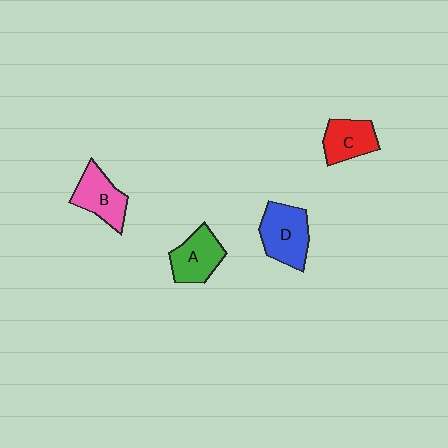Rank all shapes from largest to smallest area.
From largest to smallest: D (blue), B (pink), A (green), C (red).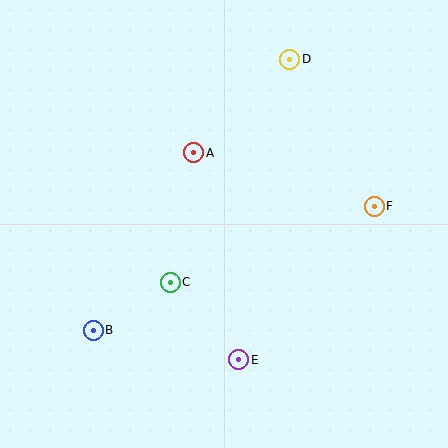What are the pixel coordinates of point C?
Point C is at (170, 282).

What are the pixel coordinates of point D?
Point D is at (290, 59).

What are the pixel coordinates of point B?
Point B is at (93, 330).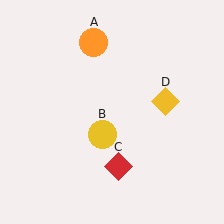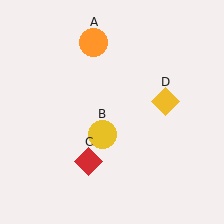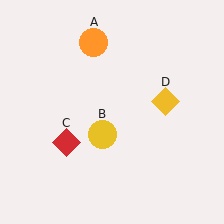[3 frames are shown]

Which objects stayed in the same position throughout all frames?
Orange circle (object A) and yellow circle (object B) and yellow diamond (object D) remained stationary.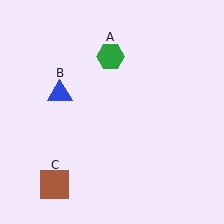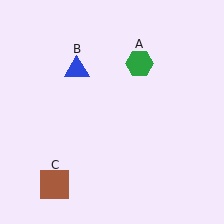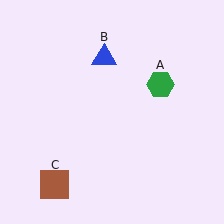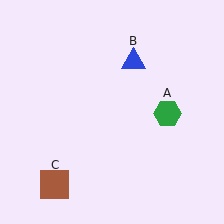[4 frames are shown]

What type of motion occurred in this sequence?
The green hexagon (object A), blue triangle (object B) rotated clockwise around the center of the scene.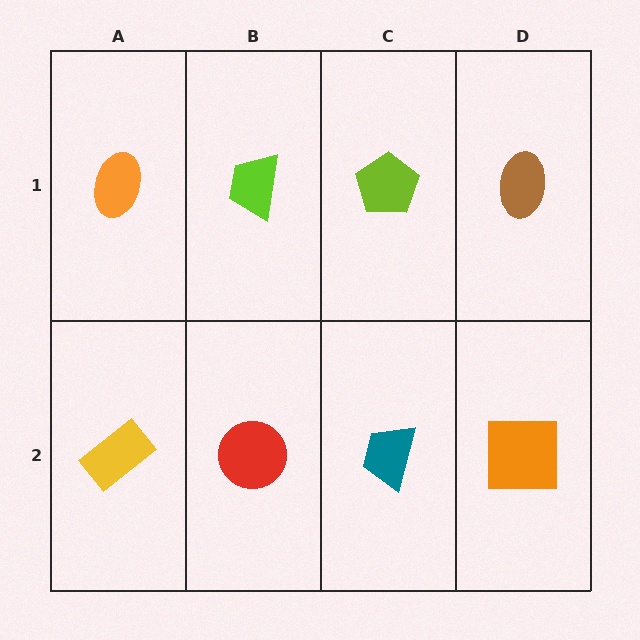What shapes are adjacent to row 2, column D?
A brown ellipse (row 1, column D), a teal trapezoid (row 2, column C).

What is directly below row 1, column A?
A yellow rectangle.